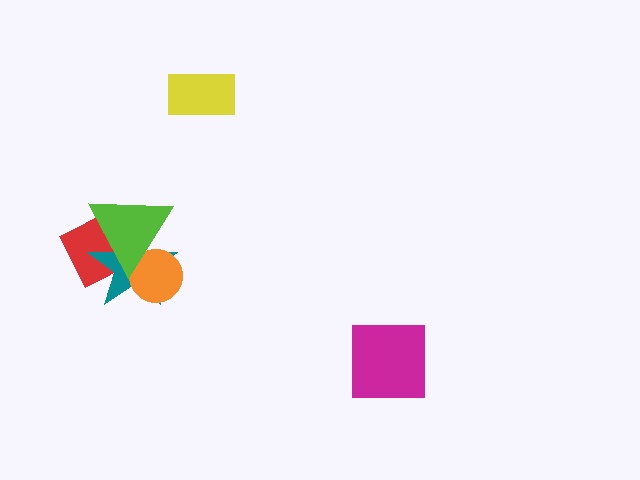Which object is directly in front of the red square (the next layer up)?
The teal star is directly in front of the red square.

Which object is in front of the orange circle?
The lime triangle is in front of the orange circle.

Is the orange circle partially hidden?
Yes, it is partially covered by another shape.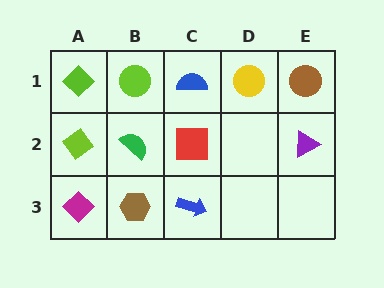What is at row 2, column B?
A green semicircle.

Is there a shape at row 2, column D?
No, that cell is empty.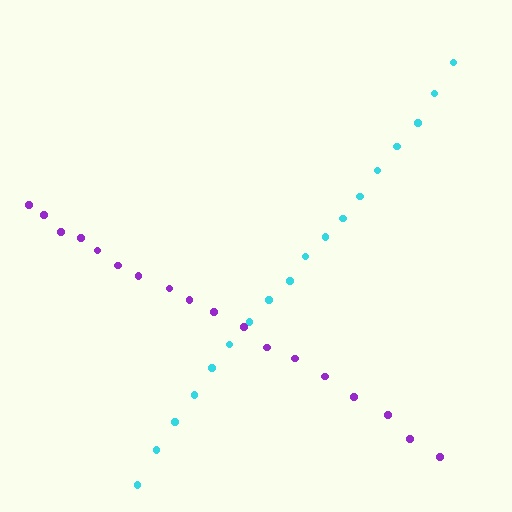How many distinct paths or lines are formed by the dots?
There are 2 distinct paths.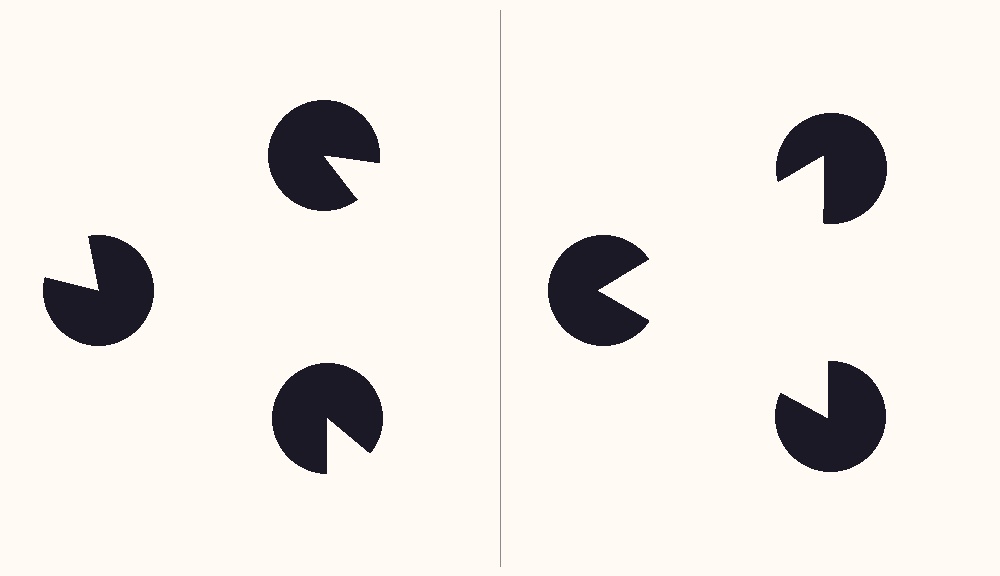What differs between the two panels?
The pac-man discs are positioned identically on both sides; only the wedge orientations differ. On the right they align to a triangle; on the left they are misaligned.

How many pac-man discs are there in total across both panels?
6 — 3 on each side.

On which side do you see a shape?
An illusory triangle appears on the right side. On the left side the wedge cuts are rotated, so no coherent shape forms.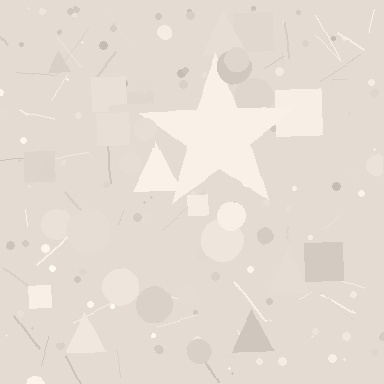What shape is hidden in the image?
A star is hidden in the image.